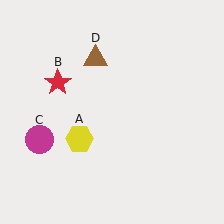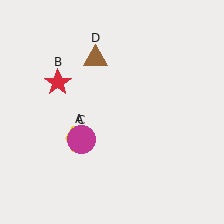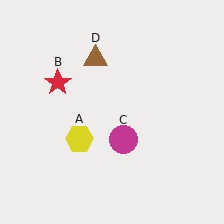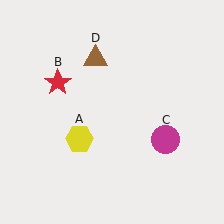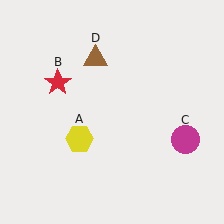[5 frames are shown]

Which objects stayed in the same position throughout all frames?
Yellow hexagon (object A) and red star (object B) and brown triangle (object D) remained stationary.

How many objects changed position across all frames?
1 object changed position: magenta circle (object C).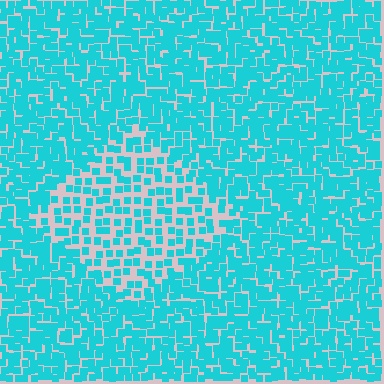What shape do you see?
I see a diamond.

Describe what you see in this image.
The image contains small cyan elements arranged at two different densities. A diamond-shaped region is visible where the elements are less densely packed than the surrounding area.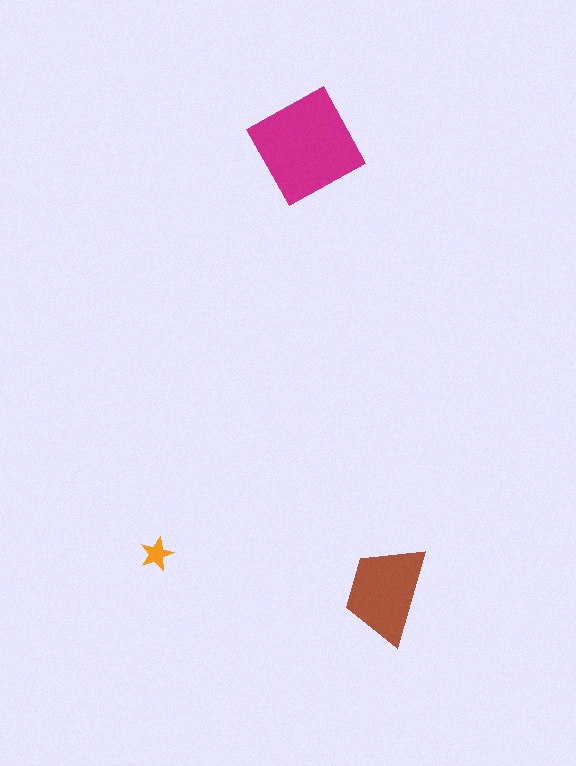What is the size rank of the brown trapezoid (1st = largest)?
2nd.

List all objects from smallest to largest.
The orange star, the brown trapezoid, the magenta square.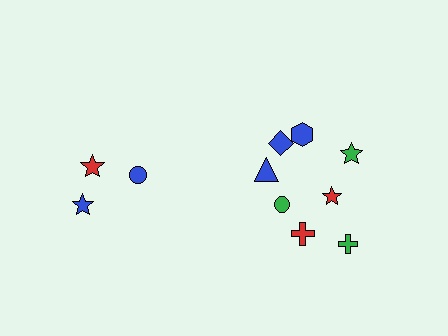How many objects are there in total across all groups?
There are 11 objects.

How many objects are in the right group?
There are 8 objects.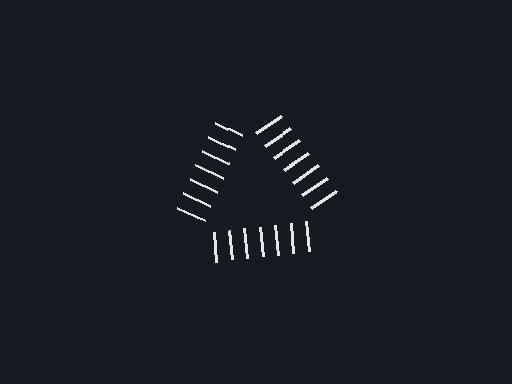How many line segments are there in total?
21 — 7 along each of the 3 edges.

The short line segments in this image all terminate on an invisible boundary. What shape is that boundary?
An illusory triangle — the line segments terminate on its edges but no continuous stroke is drawn.